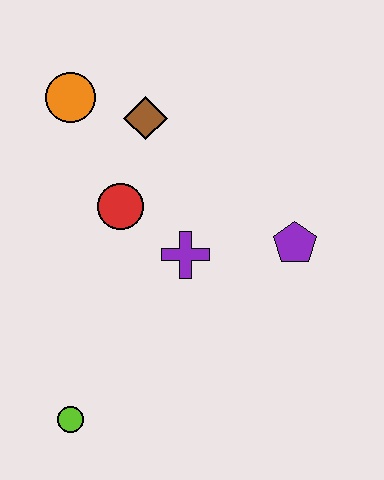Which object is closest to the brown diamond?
The orange circle is closest to the brown diamond.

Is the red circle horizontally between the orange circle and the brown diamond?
Yes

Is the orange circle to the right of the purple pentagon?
No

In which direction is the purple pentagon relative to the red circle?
The purple pentagon is to the right of the red circle.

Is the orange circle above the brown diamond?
Yes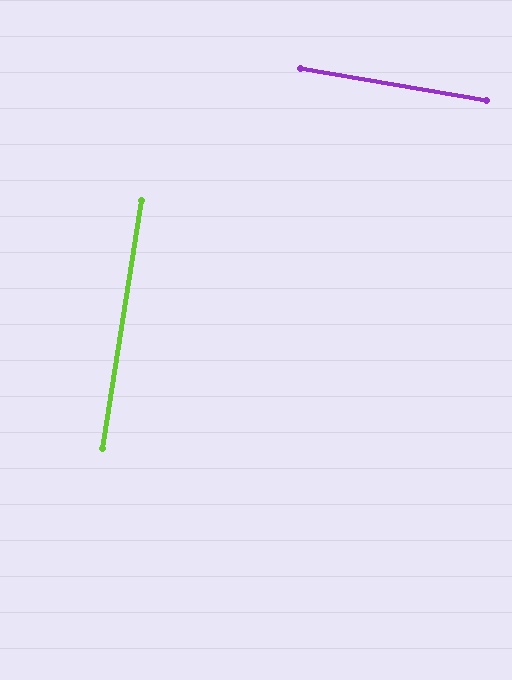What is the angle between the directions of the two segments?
Approximately 89 degrees.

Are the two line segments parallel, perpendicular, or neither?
Perpendicular — they meet at approximately 89°.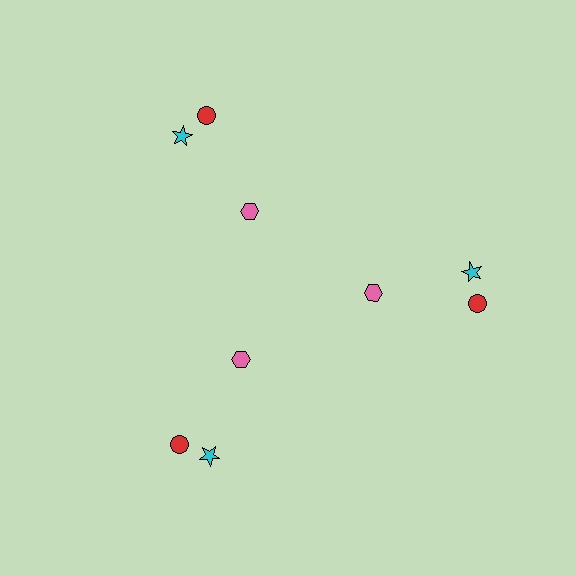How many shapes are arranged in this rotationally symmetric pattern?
There are 9 shapes, arranged in 3 groups of 3.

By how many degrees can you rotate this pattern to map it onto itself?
The pattern maps onto itself every 120 degrees of rotation.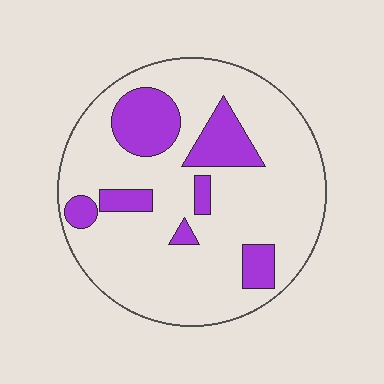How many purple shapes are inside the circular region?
7.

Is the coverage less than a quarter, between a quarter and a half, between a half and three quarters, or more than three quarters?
Less than a quarter.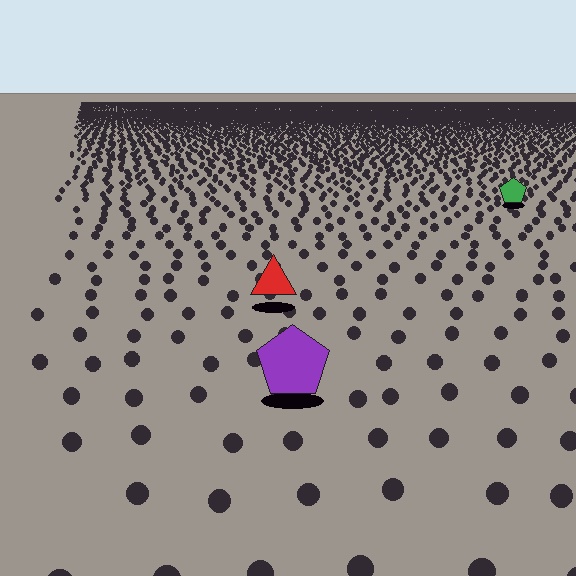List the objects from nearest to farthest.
From nearest to farthest: the purple pentagon, the red triangle, the green pentagon.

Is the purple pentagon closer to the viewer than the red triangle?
Yes. The purple pentagon is closer — you can tell from the texture gradient: the ground texture is coarser near it.